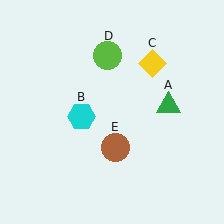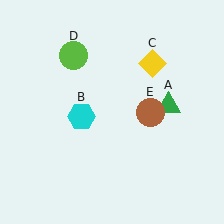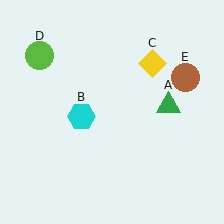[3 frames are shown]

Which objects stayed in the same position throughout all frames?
Green triangle (object A) and cyan hexagon (object B) and yellow diamond (object C) remained stationary.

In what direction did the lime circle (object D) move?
The lime circle (object D) moved left.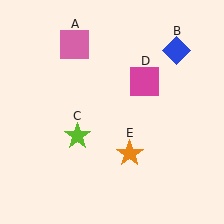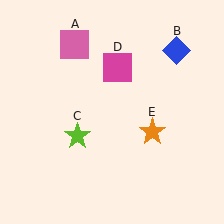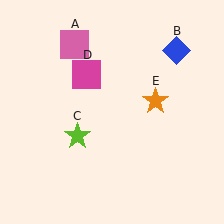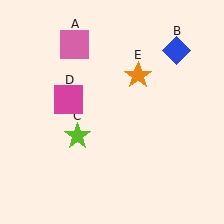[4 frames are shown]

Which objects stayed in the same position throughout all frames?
Pink square (object A) and blue diamond (object B) and lime star (object C) remained stationary.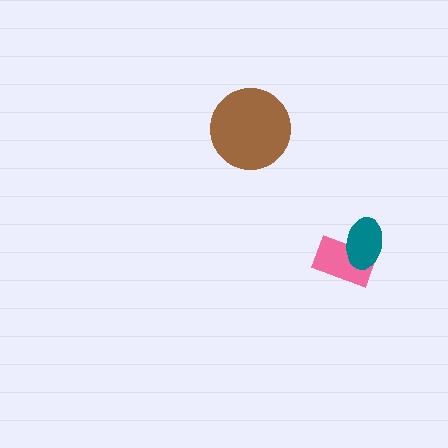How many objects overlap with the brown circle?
0 objects overlap with the brown circle.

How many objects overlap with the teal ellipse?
1 object overlaps with the teal ellipse.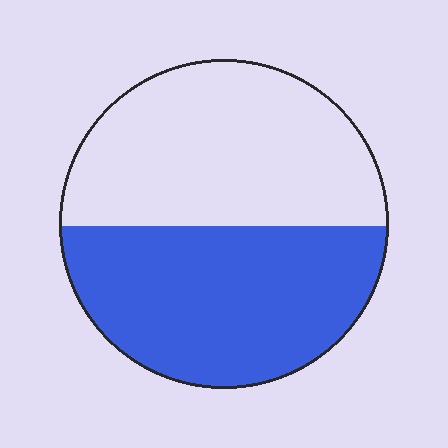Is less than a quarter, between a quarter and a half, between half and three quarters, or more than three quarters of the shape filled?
Between a quarter and a half.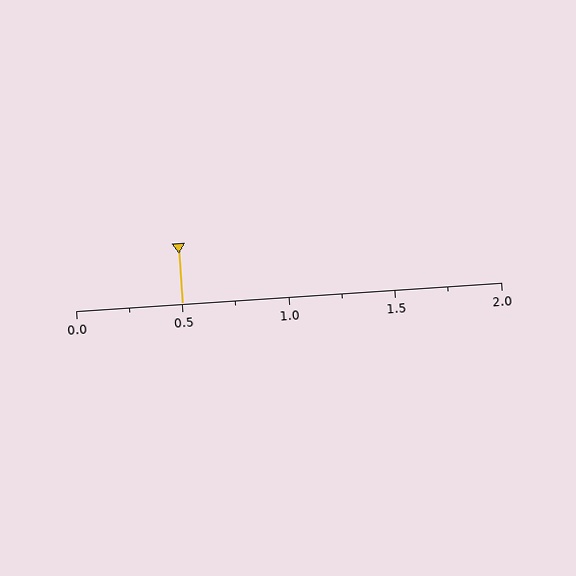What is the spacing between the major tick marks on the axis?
The major ticks are spaced 0.5 apart.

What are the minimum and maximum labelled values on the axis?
The axis runs from 0.0 to 2.0.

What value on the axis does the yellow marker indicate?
The marker indicates approximately 0.5.